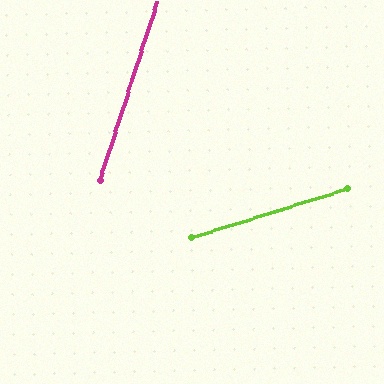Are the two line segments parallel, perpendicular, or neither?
Neither parallel nor perpendicular — they differ by about 54°.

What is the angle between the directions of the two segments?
Approximately 54 degrees.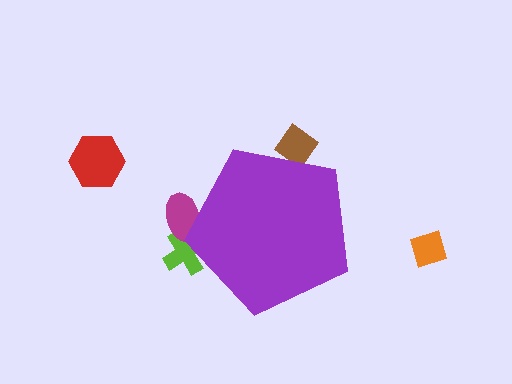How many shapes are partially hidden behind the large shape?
3 shapes are partially hidden.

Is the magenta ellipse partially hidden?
Yes, the magenta ellipse is partially hidden behind the purple pentagon.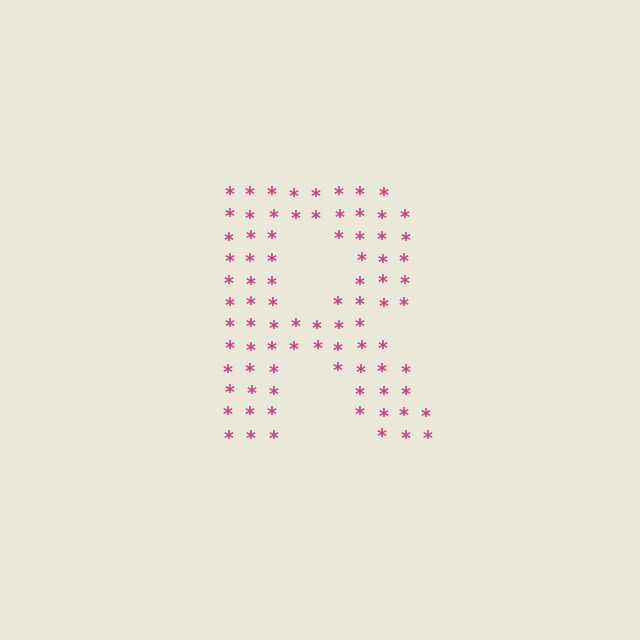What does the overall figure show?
The overall figure shows the letter R.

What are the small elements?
The small elements are asterisks.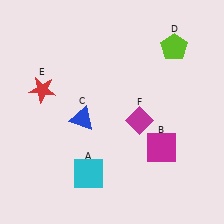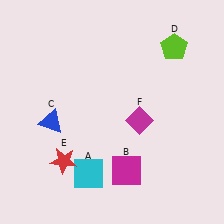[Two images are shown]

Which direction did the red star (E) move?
The red star (E) moved down.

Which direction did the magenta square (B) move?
The magenta square (B) moved left.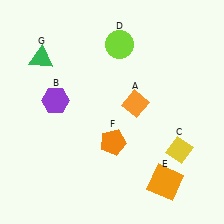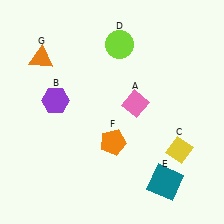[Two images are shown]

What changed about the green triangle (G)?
In Image 1, G is green. In Image 2, it changed to orange.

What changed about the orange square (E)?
In Image 1, E is orange. In Image 2, it changed to teal.